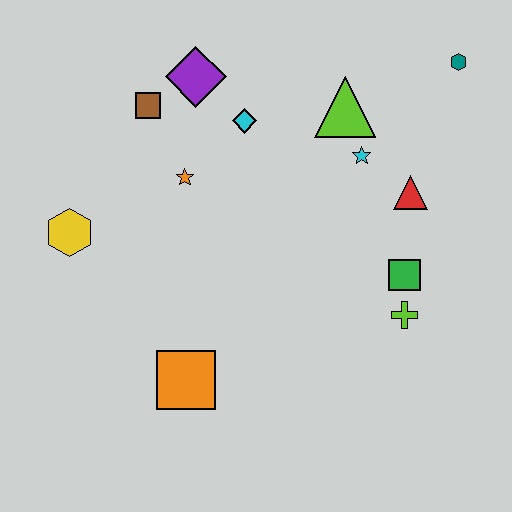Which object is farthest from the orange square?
The teal hexagon is farthest from the orange square.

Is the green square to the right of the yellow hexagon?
Yes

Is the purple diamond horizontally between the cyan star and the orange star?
Yes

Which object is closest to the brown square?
The purple diamond is closest to the brown square.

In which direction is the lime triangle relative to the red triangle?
The lime triangle is above the red triangle.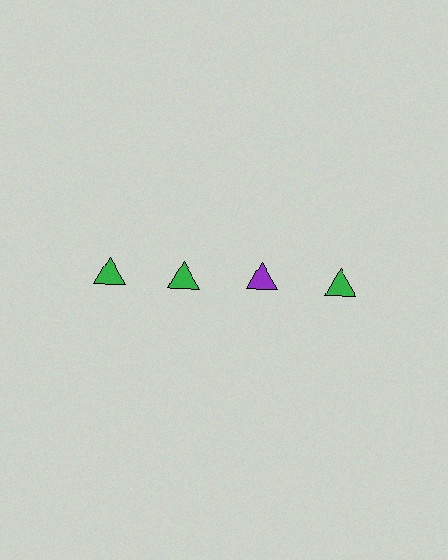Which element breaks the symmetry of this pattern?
The purple triangle in the top row, center column breaks the symmetry. All other shapes are green triangles.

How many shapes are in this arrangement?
There are 4 shapes arranged in a grid pattern.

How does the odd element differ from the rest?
It has a different color: purple instead of green.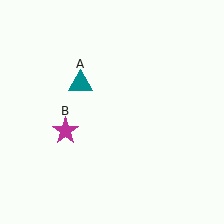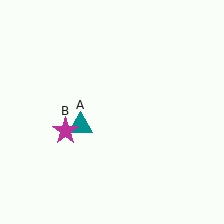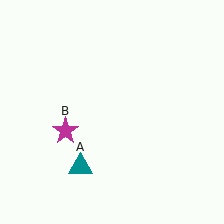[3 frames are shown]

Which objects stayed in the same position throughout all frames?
Magenta star (object B) remained stationary.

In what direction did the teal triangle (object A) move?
The teal triangle (object A) moved down.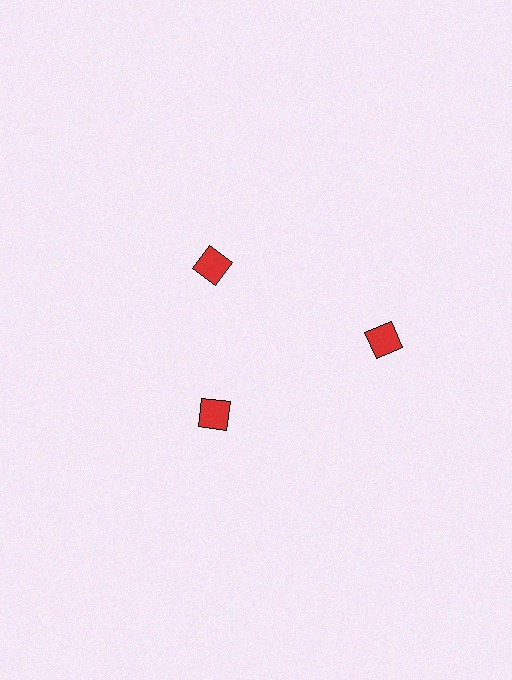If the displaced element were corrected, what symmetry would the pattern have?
It would have 3-fold rotational symmetry — the pattern would map onto itself every 120 degrees.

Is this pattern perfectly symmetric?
No. The 3 red diamonds are arranged in a ring, but one element near the 3 o'clock position is pushed outward from the center, breaking the 3-fold rotational symmetry.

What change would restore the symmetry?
The symmetry would be restored by moving it inward, back onto the ring so that all 3 diamonds sit at equal angles and equal distance from the center.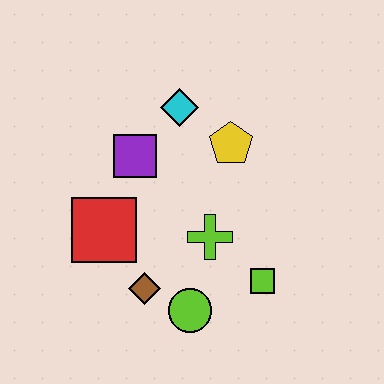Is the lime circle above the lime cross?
No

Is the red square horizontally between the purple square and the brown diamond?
No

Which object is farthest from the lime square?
The cyan diamond is farthest from the lime square.